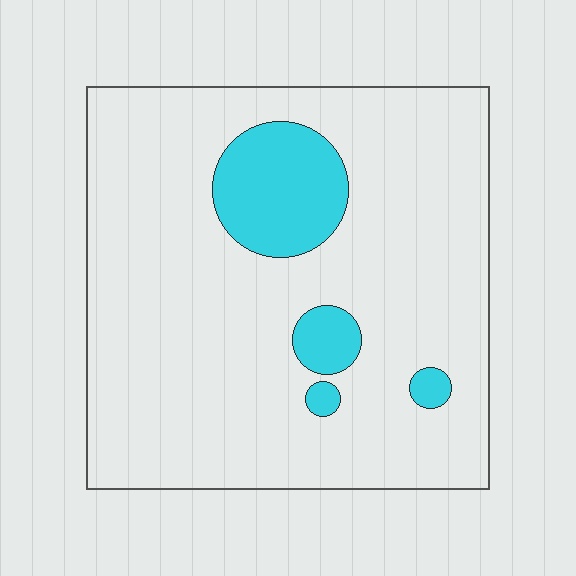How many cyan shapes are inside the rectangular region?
4.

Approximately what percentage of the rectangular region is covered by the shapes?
Approximately 15%.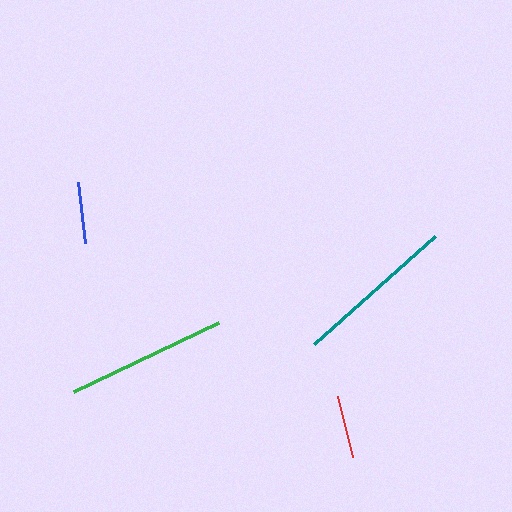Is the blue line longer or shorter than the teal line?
The teal line is longer than the blue line.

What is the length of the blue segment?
The blue segment is approximately 62 pixels long.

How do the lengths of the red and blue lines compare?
The red and blue lines are approximately the same length.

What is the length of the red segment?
The red segment is approximately 63 pixels long.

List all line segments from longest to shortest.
From longest to shortest: teal, green, red, blue.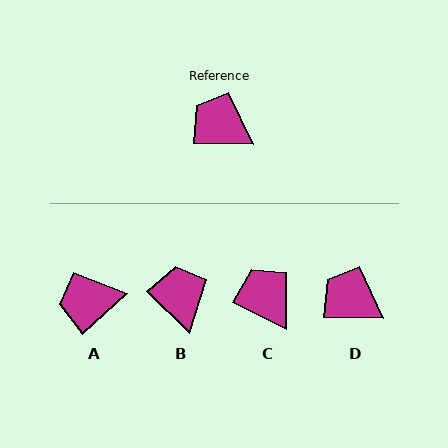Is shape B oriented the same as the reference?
No, it is off by about 44 degrees.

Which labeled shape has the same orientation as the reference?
D.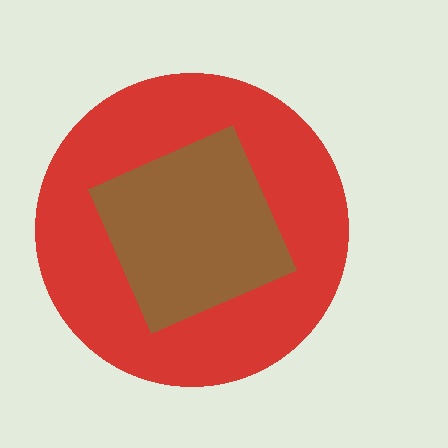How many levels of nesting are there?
2.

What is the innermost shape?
The brown square.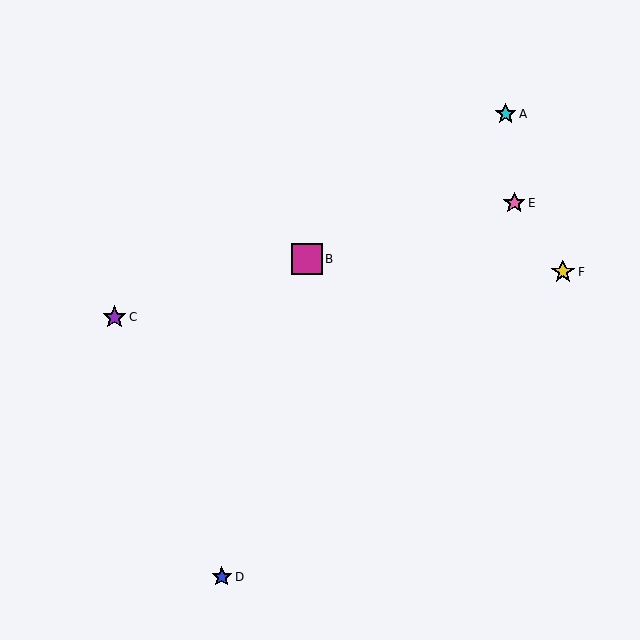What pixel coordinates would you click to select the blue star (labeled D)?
Click at (222, 577) to select the blue star D.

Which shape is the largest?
The magenta square (labeled B) is the largest.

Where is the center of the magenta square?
The center of the magenta square is at (307, 259).